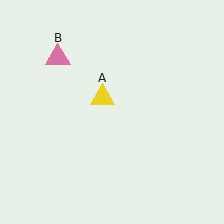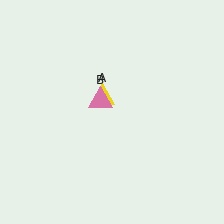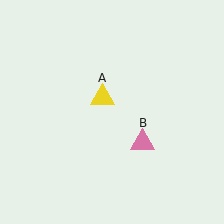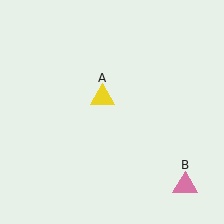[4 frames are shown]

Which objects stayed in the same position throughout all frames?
Yellow triangle (object A) remained stationary.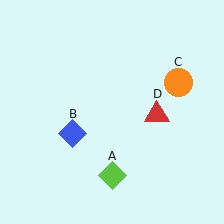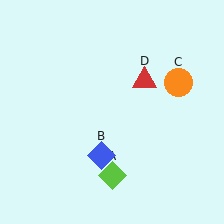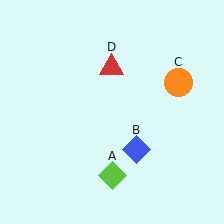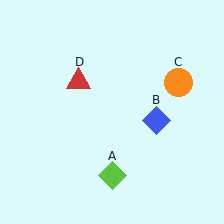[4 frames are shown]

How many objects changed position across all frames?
2 objects changed position: blue diamond (object B), red triangle (object D).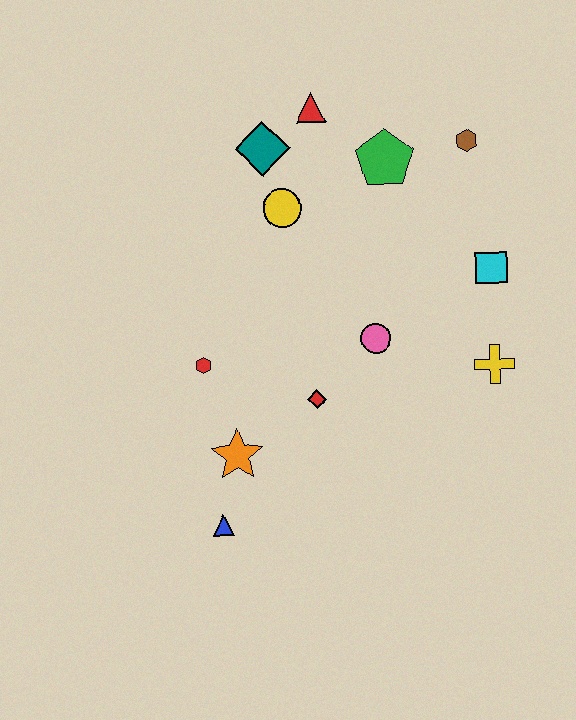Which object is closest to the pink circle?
The red diamond is closest to the pink circle.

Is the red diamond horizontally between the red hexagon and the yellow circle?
No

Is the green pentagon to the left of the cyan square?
Yes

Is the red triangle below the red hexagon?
No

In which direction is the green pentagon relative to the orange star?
The green pentagon is above the orange star.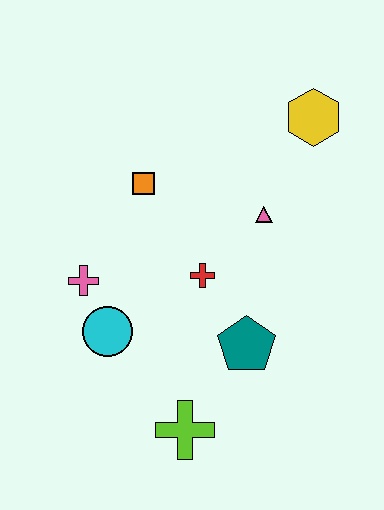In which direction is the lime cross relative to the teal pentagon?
The lime cross is below the teal pentagon.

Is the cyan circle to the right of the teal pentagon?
No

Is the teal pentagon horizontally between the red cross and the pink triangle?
Yes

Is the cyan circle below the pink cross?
Yes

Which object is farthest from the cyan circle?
The yellow hexagon is farthest from the cyan circle.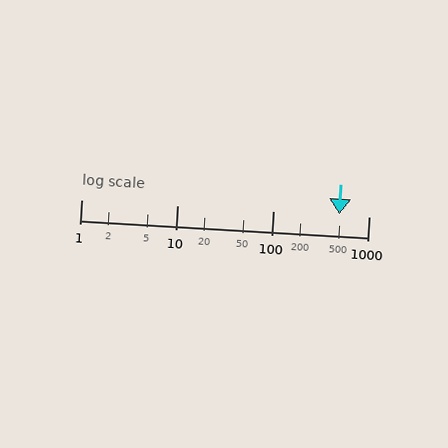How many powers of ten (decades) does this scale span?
The scale spans 3 decades, from 1 to 1000.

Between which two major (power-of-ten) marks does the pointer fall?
The pointer is between 100 and 1000.